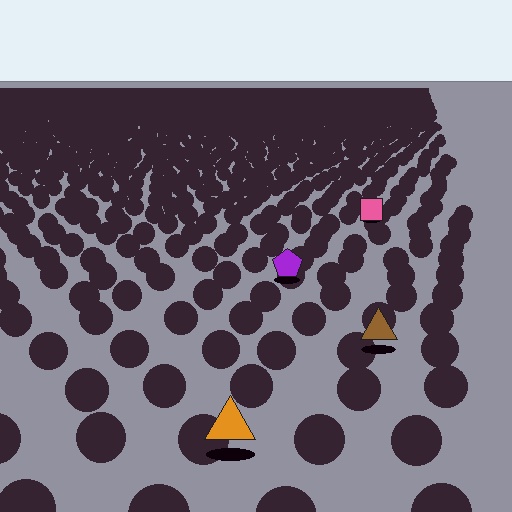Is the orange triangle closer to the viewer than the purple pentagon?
Yes. The orange triangle is closer — you can tell from the texture gradient: the ground texture is coarser near it.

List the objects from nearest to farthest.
From nearest to farthest: the orange triangle, the brown triangle, the purple pentagon, the pink square.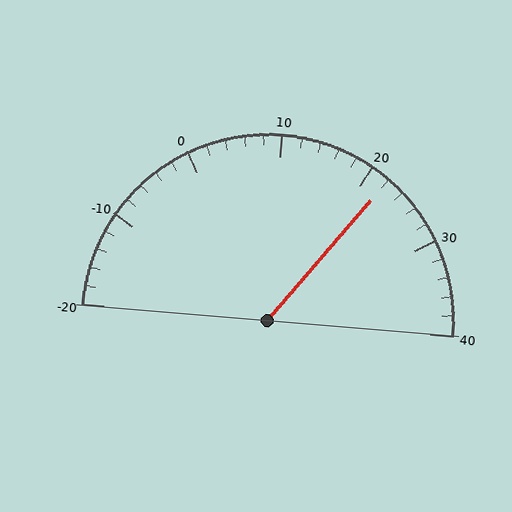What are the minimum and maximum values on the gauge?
The gauge ranges from -20 to 40.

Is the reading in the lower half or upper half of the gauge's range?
The reading is in the upper half of the range (-20 to 40).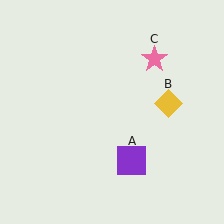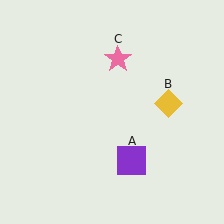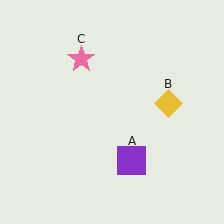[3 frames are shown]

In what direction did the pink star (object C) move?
The pink star (object C) moved left.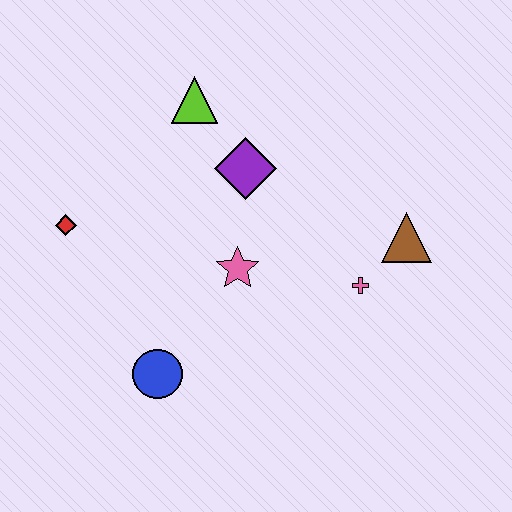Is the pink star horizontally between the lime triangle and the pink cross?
Yes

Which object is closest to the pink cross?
The brown triangle is closest to the pink cross.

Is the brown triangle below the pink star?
No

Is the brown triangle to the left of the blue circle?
No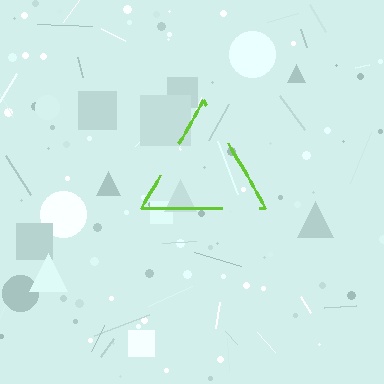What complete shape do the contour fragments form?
The contour fragments form a triangle.